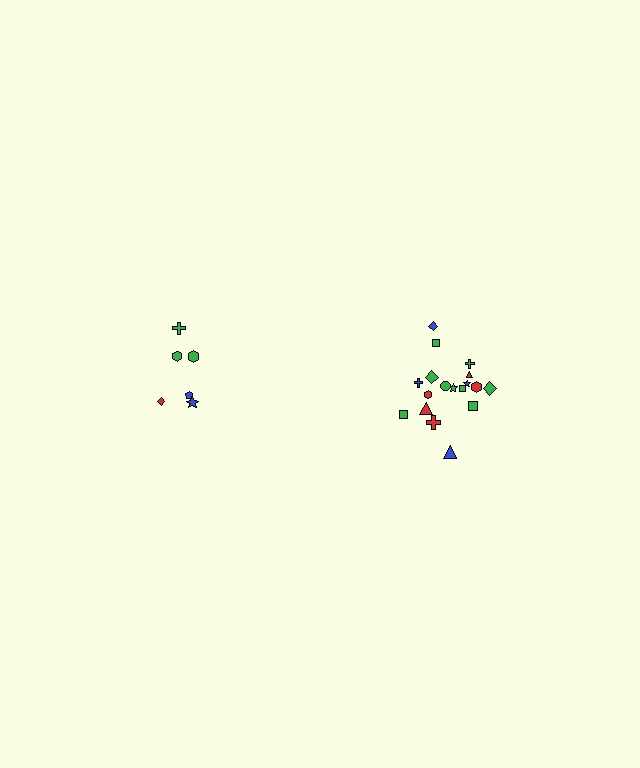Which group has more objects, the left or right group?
The right group.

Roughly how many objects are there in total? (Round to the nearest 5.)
Roughly 25 objects in total.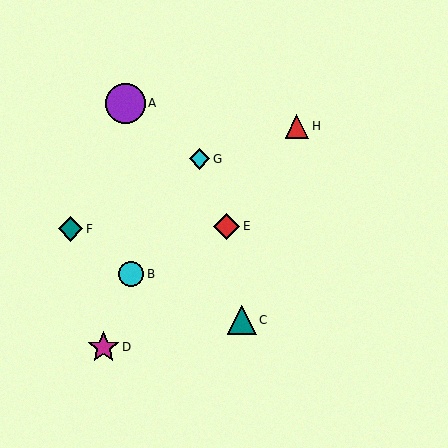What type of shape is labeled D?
Shape D is a magenta star.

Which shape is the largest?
The purple circle (labeled A) is the largest.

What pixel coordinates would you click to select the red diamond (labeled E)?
Click at (227, 226) to select the red diamond E.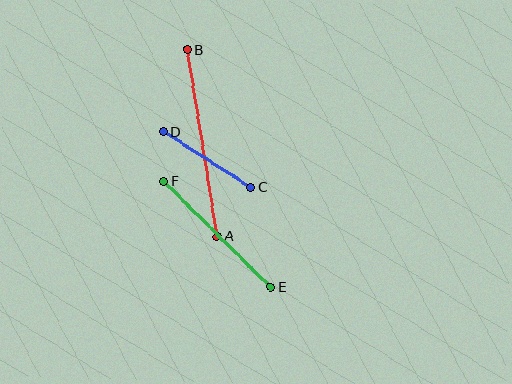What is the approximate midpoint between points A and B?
The midpoint is at approximately (202, 143) pixels.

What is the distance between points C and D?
The distance is approximately 104 pixels.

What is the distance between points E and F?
The distance is approximately 150 pixels.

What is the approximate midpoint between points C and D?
The midpoint is at approximately (207, 159) pixels.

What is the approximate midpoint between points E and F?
The midpoint is at approximately (217, 234) pixels.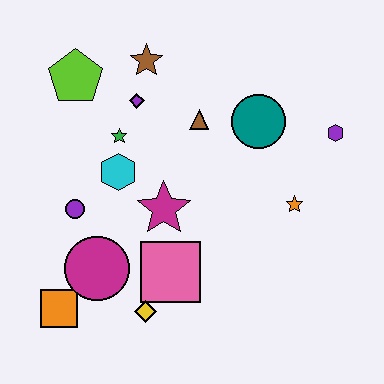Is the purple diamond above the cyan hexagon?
Yes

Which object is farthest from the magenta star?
The purple hexagon is farthest from the magenta star.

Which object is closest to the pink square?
The yellow diamond is closest to the pink square.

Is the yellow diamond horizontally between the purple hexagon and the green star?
Yes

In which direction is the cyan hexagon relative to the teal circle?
The cyan hexagon is to the left of the teal circle.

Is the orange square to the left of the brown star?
Yes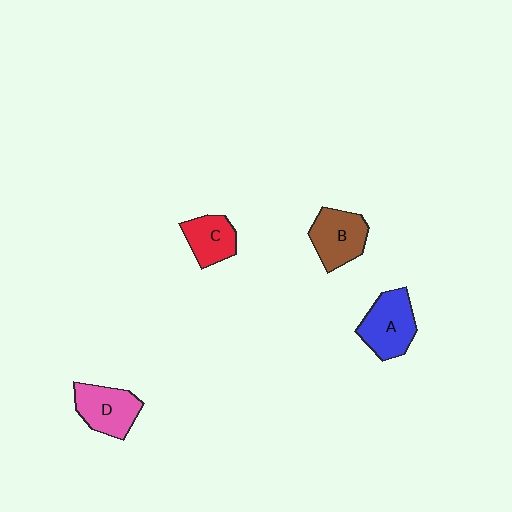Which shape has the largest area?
Shape A (blue).